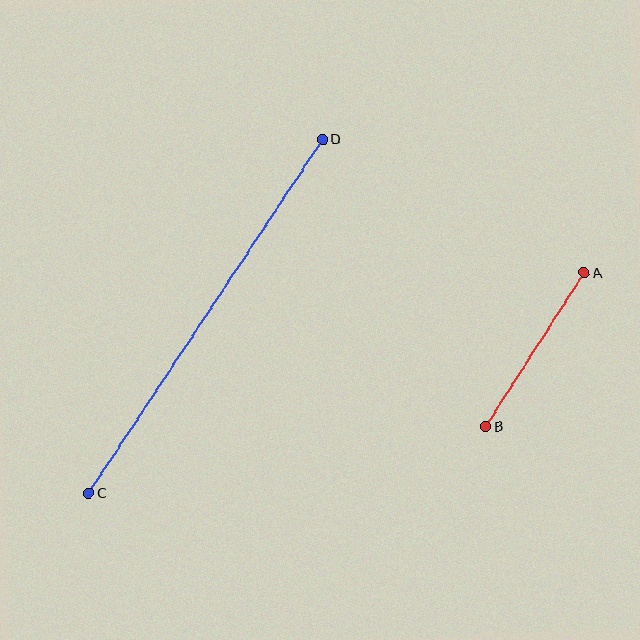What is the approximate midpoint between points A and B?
The midpoint is at approximately (535, 350) pixels.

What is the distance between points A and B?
The distance is approximately 183 pixels.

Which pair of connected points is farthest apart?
Points C and D are farthest apart.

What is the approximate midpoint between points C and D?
The midpoint is at approximately (206, 316) pixels.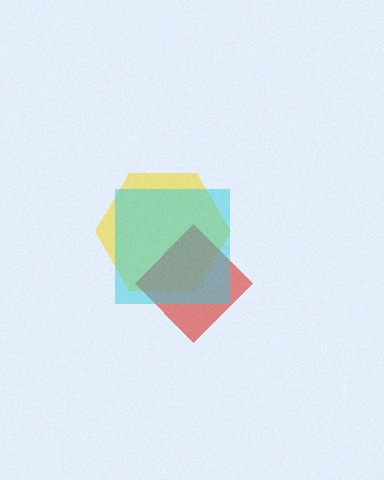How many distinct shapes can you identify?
There are 3 distinct shapes: a yellow hexagon, a red diamond, a cyan square.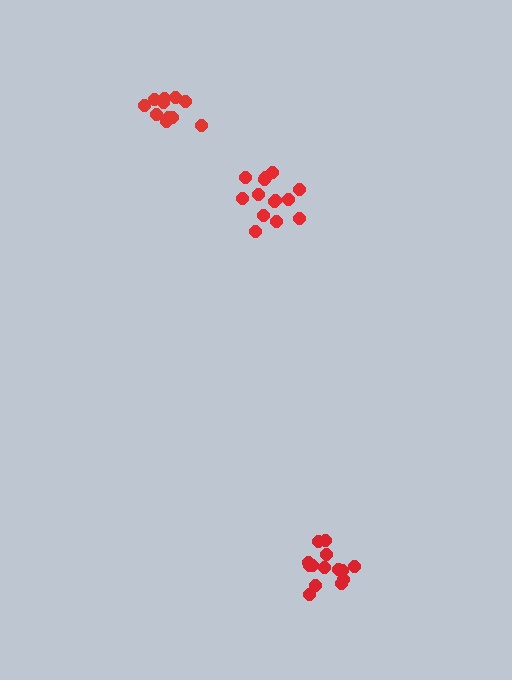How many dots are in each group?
Group 1: 11 dots, Group 2: 14 dots, Group 3: 14 dots (39 total).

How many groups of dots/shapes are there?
There are 3 groups.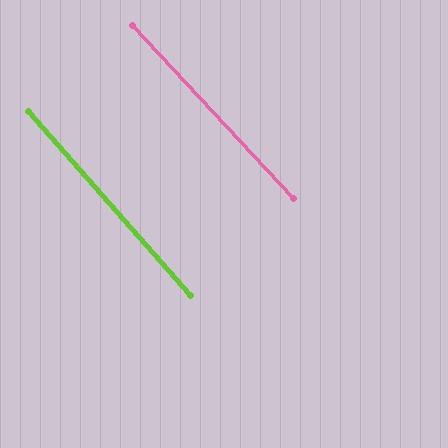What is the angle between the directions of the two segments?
Approximately 2 degrees.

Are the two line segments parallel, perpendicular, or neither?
Parallel — their directions differ by only 1.6°.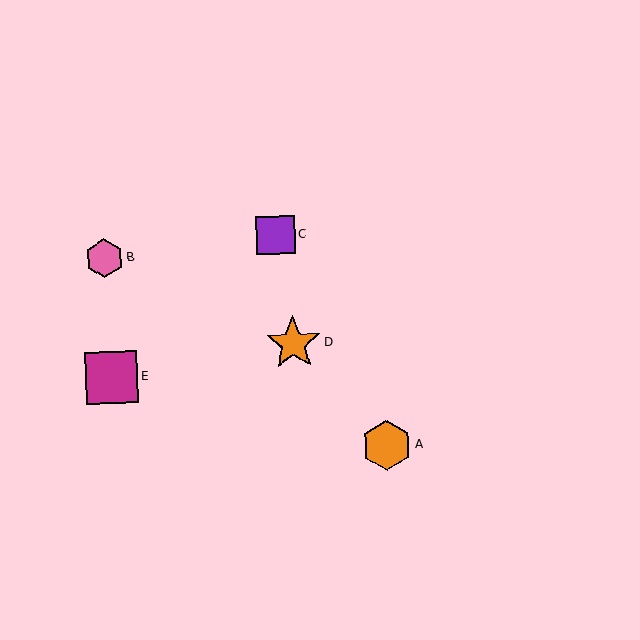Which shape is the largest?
The orange star (labeled D) is the largest.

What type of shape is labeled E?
Shape E is a magenta square.